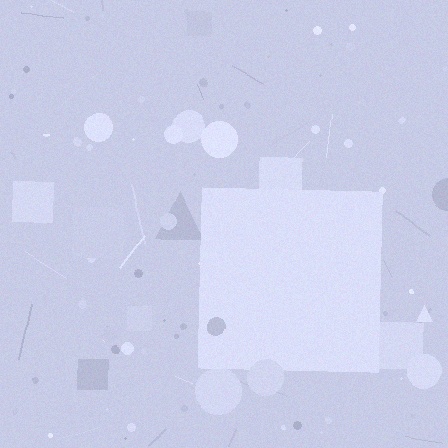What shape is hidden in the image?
A square is hidden in the image.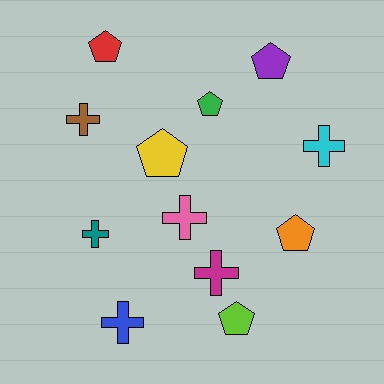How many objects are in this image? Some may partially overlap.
There are 12 objects.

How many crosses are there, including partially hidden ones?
There are 6 crosses.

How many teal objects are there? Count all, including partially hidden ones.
There is 1 teal object.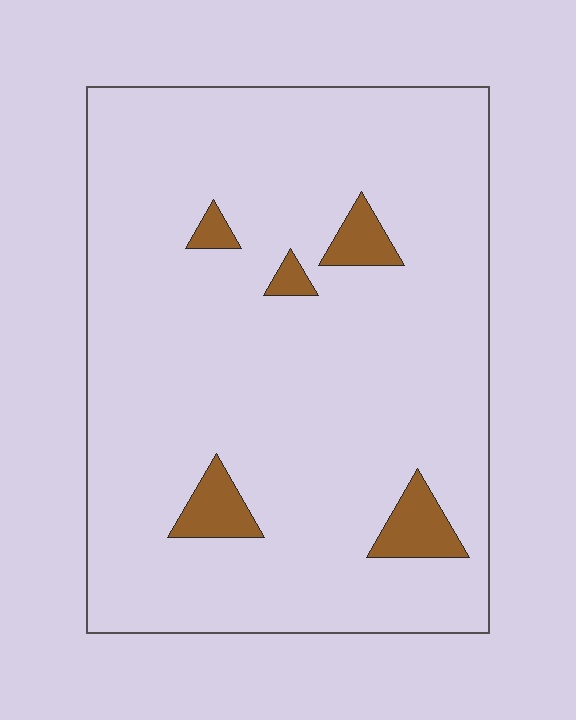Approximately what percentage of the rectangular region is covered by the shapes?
Approximately 5%.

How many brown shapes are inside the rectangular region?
5.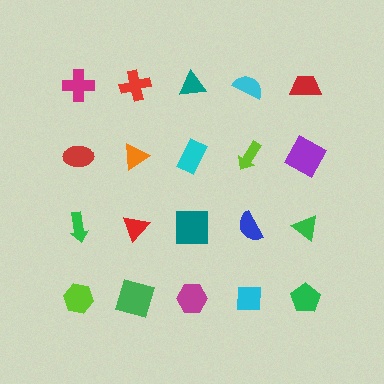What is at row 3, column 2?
A red triangle.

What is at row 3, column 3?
A teal square.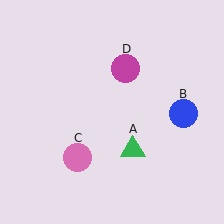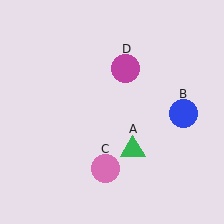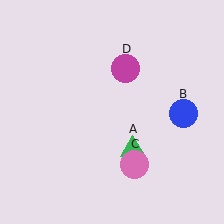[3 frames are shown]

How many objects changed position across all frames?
1 object changed position: pink circle (object C).